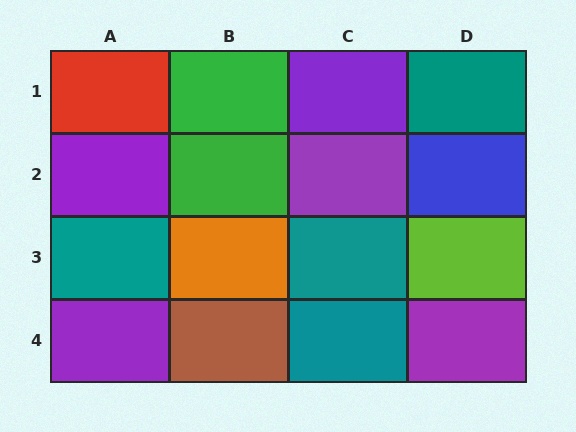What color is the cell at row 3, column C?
Teal.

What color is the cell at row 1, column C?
Purple.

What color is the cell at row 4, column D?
Purple.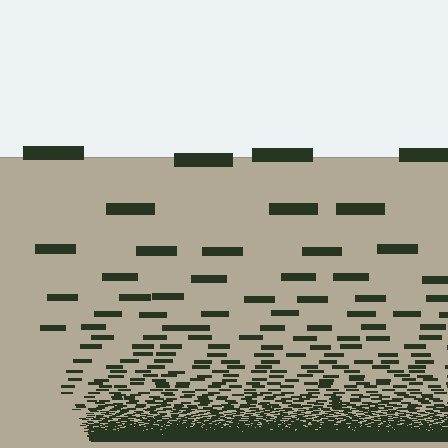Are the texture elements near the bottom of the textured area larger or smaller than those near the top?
Smaller. The gradient is inverted — elements near the bottom are smaller and denser.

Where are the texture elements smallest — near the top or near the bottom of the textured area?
Near the bottom.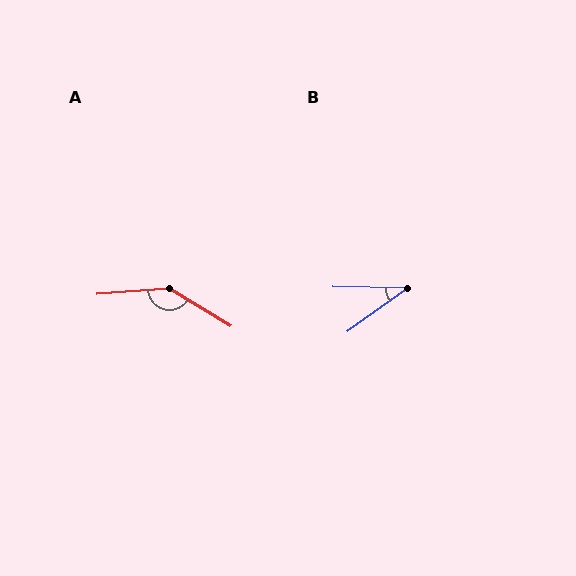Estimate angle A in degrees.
Approximately 145 degrees.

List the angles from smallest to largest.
B (37°), A (145°).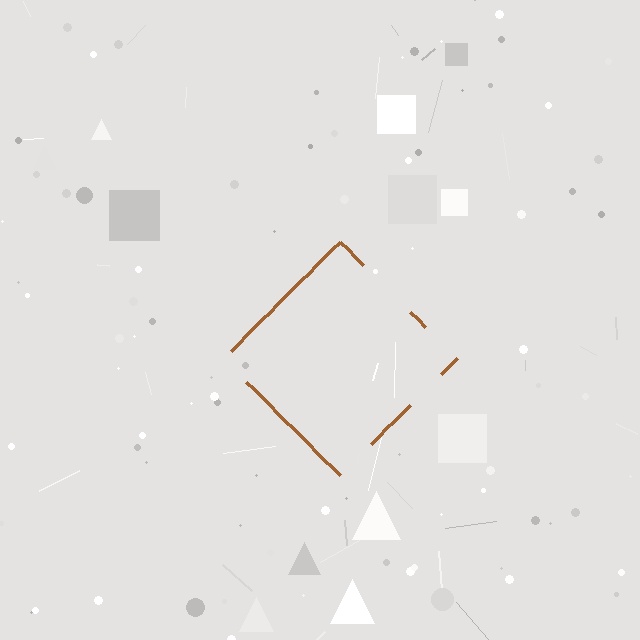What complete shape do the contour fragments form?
The contour fragments form a diamond.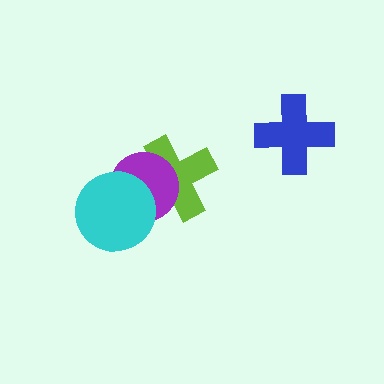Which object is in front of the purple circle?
The cyan circle is in front of the purple circle.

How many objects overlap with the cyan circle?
2 objects overlap with the cyan circle.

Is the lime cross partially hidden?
Yes, it is partially covered by another shape.